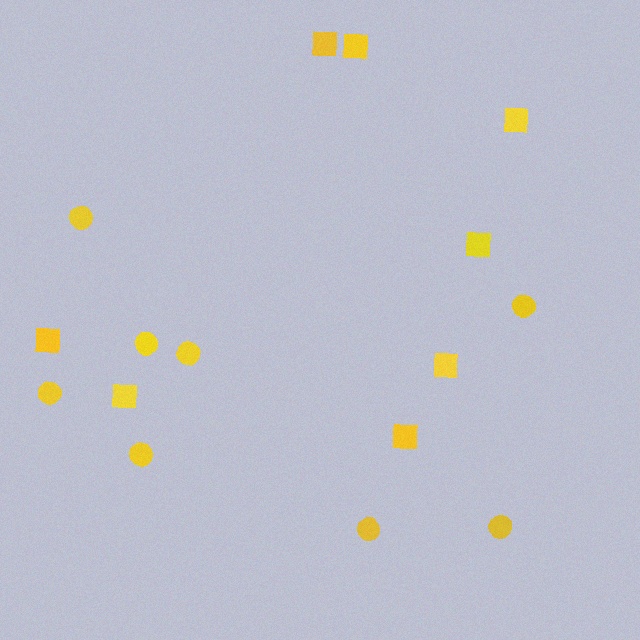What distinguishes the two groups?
There are 2 groups: one group of circles (8) and one group of squares (8).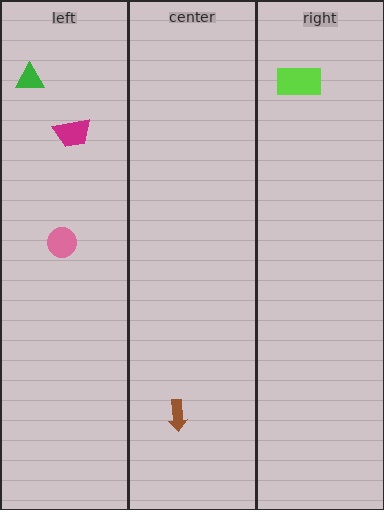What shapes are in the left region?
The pink circle, the magenta trapezoid, the green triangle.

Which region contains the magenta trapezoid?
The left region.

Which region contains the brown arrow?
The center region.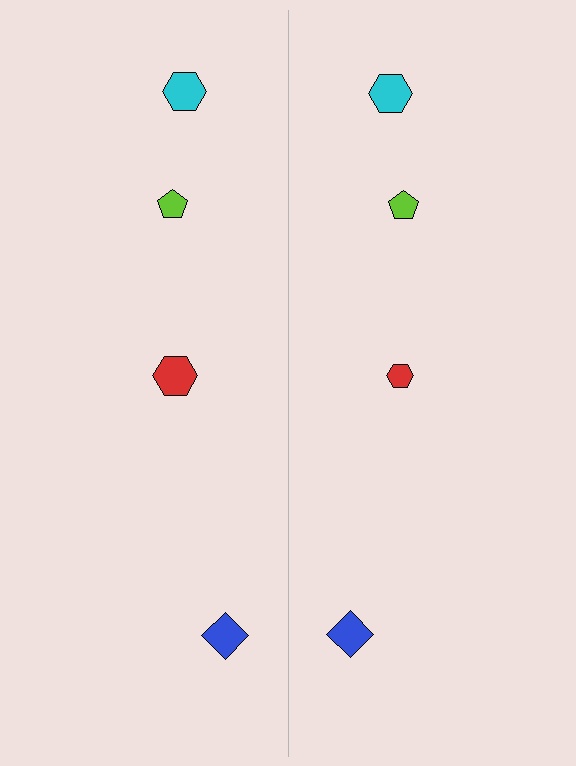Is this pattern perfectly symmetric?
No, the pattern is not perfectly symmetric. The red hexagon on the right side has a different size than its mirror counterpart.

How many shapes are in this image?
There are 8 shapes in this image.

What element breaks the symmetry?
The red hexagon on the right side has a different size than its mirror counterpart.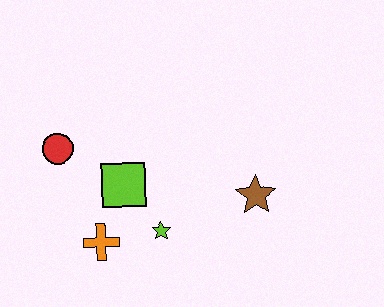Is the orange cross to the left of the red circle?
No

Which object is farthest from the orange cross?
The brown star is farthest from the orange cross.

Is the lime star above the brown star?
No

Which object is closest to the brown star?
The lime star is closest to the brown star.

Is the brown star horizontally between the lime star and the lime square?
No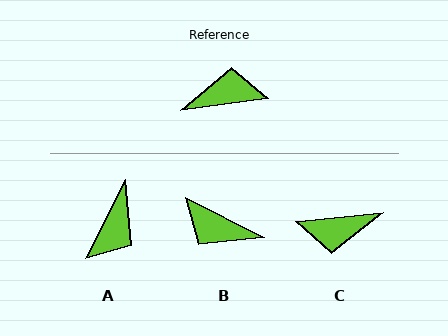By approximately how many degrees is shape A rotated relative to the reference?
Approximately 125 degrees clockwise.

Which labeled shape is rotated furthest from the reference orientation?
C, about 178 degrees away.